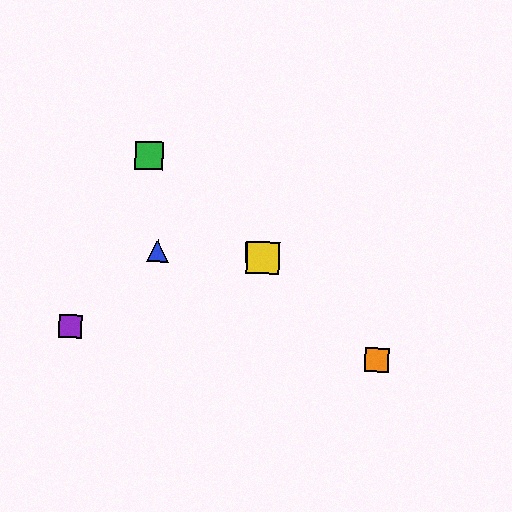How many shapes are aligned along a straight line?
4 shapes (the red square, the green square, the yellow square, the orange square) are aligned along a straight line.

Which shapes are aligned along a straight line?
The red square, the green square, the yellow square, the orange square are aligned along a straight line.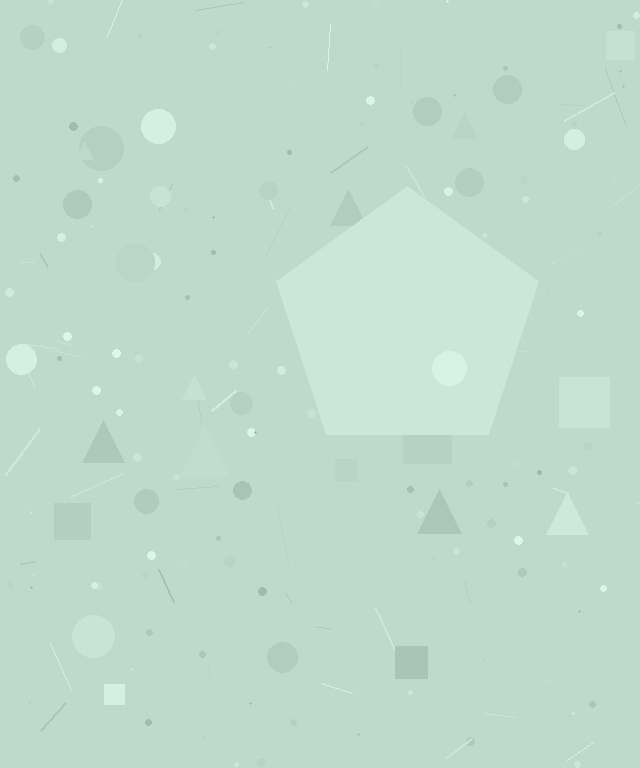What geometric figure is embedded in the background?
A pentagon is embedded in the background.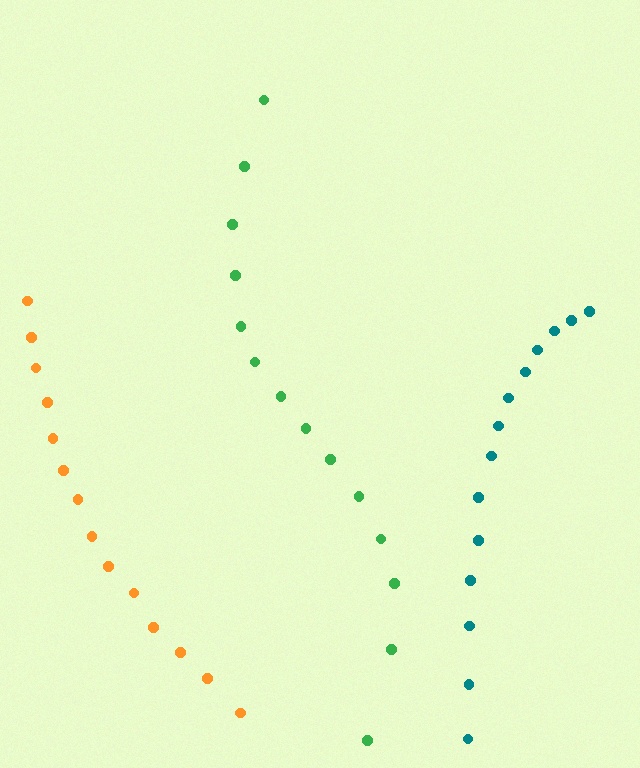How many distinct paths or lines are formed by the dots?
There are 3 distinct paths.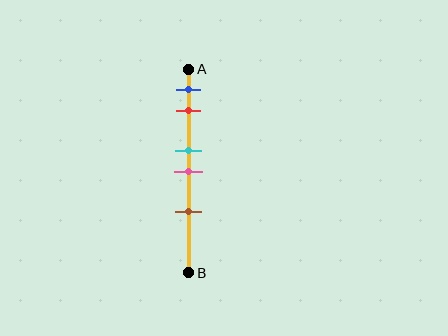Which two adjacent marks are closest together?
The cyan and pink marks are the closest adjacent pair.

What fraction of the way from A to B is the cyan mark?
The cyan mark is approximately 40% (0.4) of the way from A to B.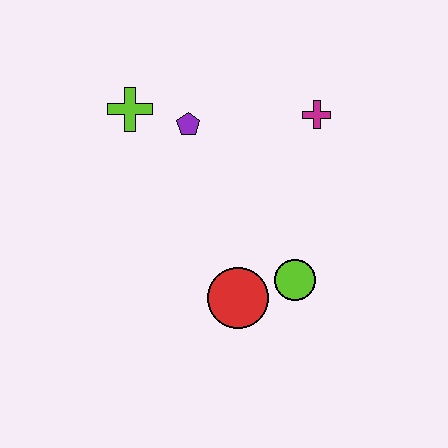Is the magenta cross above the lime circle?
Yes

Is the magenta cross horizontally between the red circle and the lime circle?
No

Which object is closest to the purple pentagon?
The lime cross is closest to the purple pentagon.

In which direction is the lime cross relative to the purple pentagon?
The lime cross is to the left of the purple pentagon.